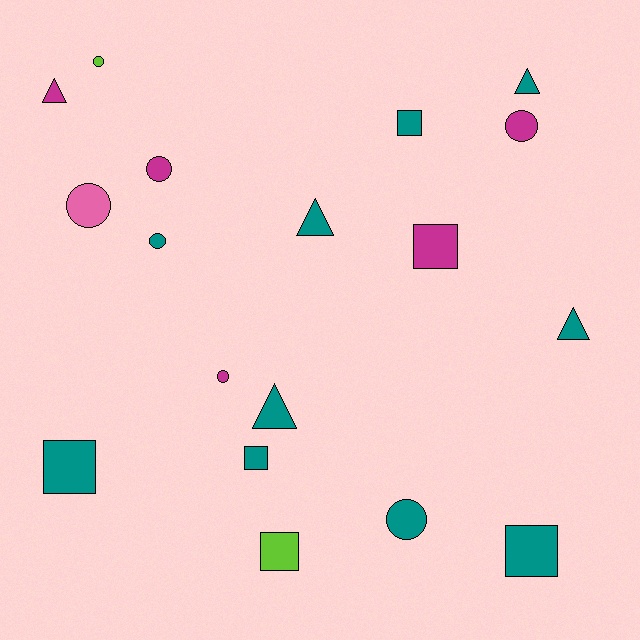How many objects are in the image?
There are 18 objects.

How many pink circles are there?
There is 1 pink circle.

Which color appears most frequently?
Teal, with 10 objects.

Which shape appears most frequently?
Circle, with 7 objects.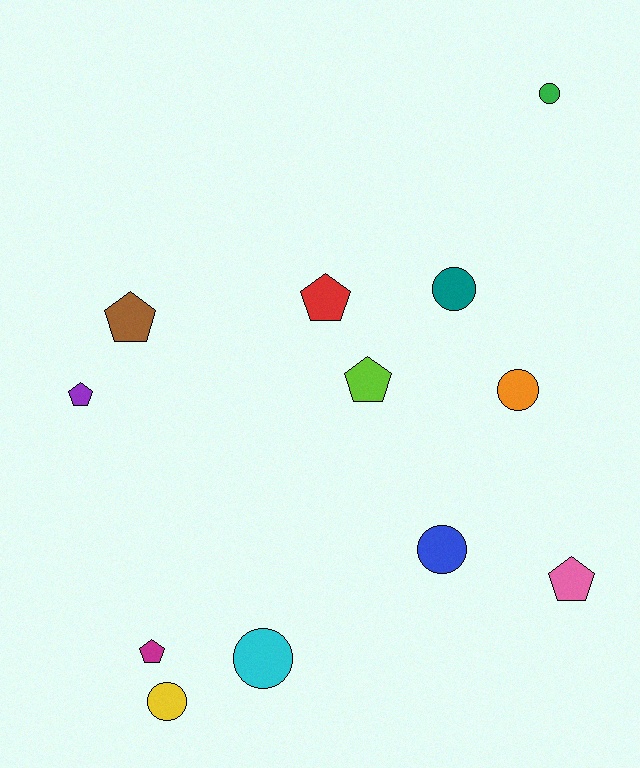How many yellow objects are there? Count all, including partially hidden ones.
There is 1 yellow object.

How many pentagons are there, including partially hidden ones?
There are 6 pentagons.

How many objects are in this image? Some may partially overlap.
There are 12 objects.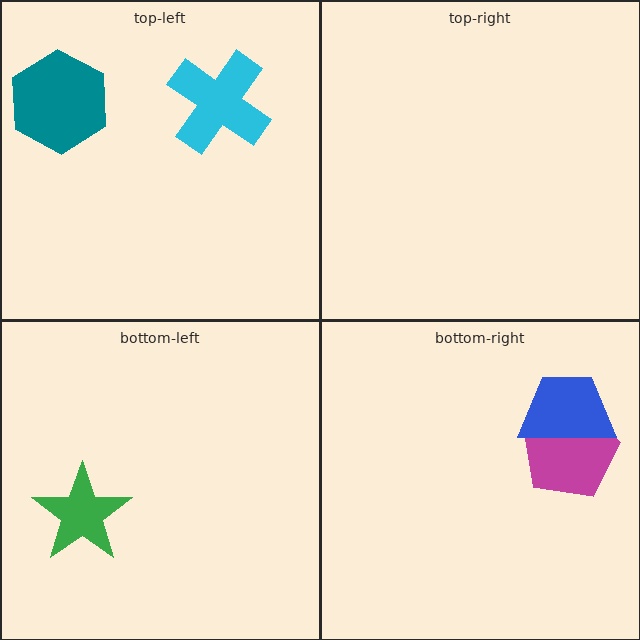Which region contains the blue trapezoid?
The bottom-right region.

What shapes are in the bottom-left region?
The green star.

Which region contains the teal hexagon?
The top-left region.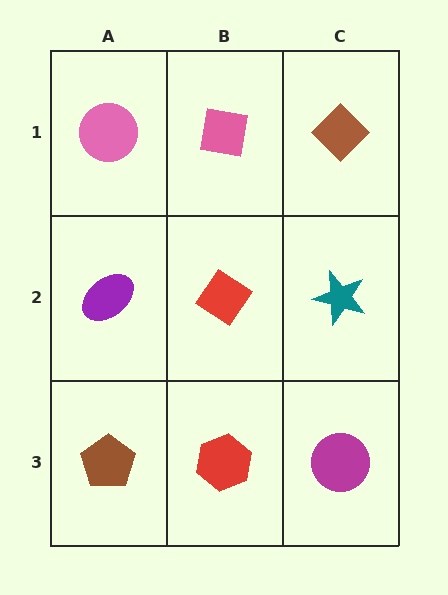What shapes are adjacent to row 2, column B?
A pink square (row 1, column B), a red hexagon (row 3, column B), a purple ellipse (row 2, column A), a teal star (row 2, column C).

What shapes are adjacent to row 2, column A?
A pink circle (row 1, column A), a brown pentagon (row 3, column A), a red diamond (row 2, column B).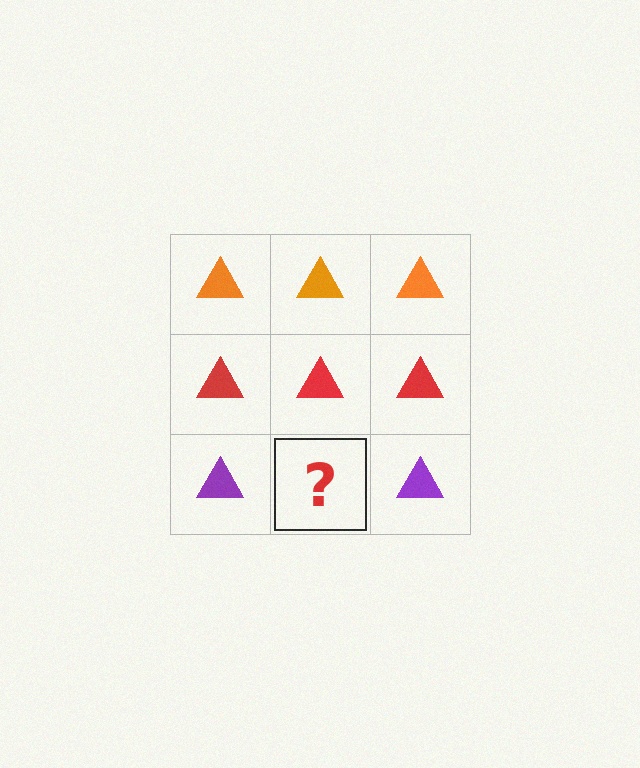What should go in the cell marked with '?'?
The missing cell should contain a purple triangle.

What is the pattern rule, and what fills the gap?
The rule is that each row has a consistent color. The gap should be filled with a purple triangle.